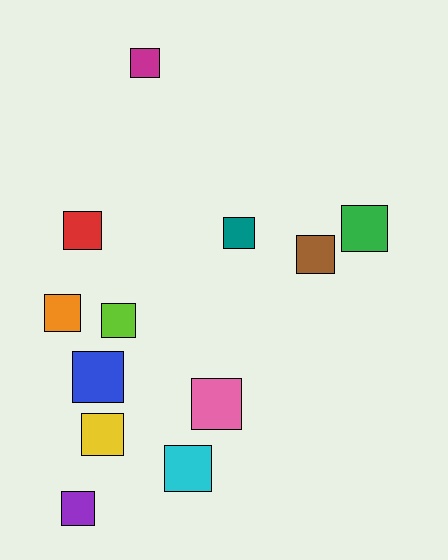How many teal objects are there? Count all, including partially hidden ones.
There is 1 teal object.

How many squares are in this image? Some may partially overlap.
There are 12 squares.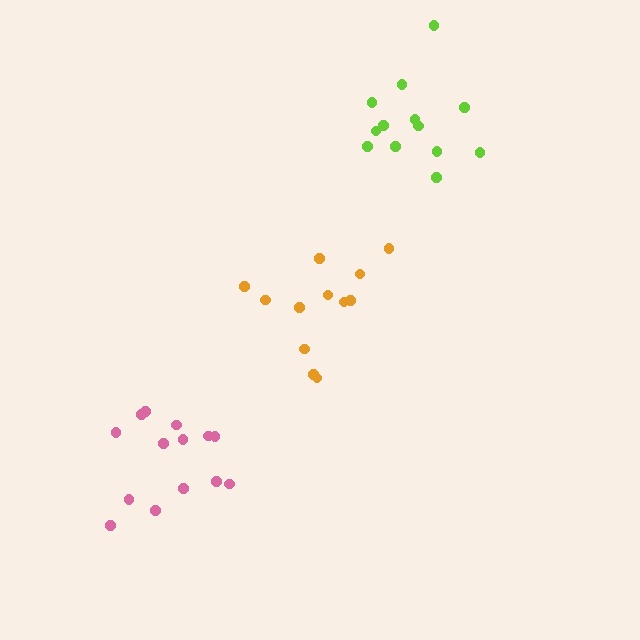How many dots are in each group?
Group 1: 12 dots, Group 2: 14 dots, Group 3: 13 dots (39 total).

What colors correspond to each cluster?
The clusters are colored: orange, pink, lime.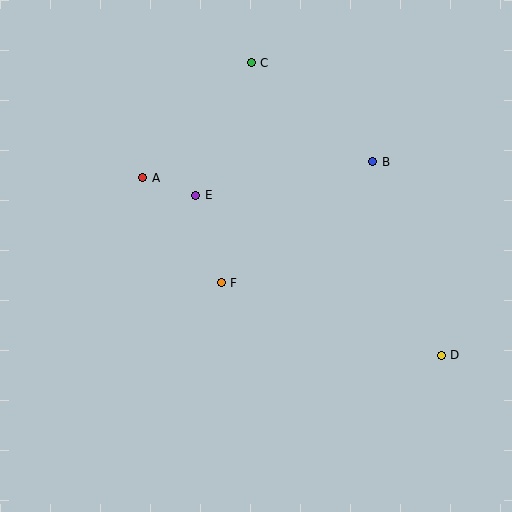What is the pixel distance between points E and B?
The distance between E and B is 181 pixels.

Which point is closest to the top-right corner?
Point B is closest to the top-right corner.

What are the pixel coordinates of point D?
Point D is at (441, 355).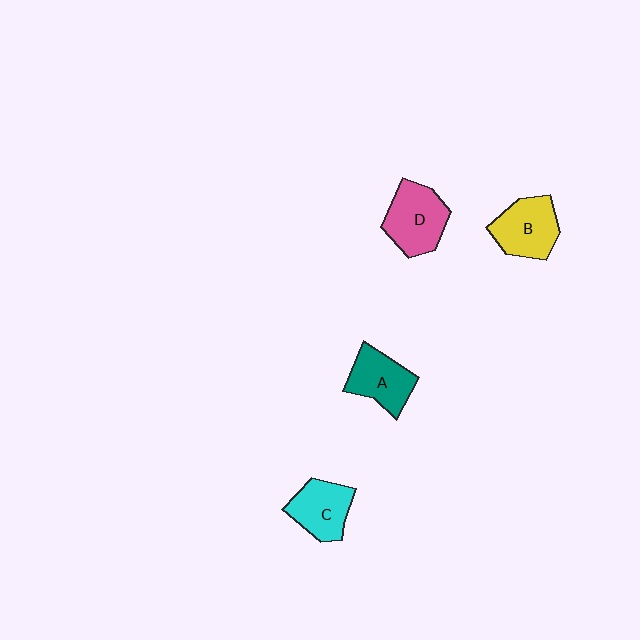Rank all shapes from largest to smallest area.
From largest to smallest: D (pink), B (yellow), A (teal), C (cyan).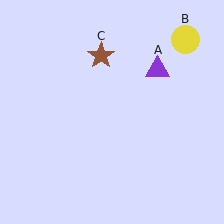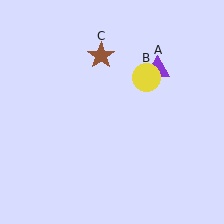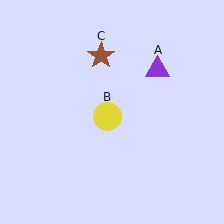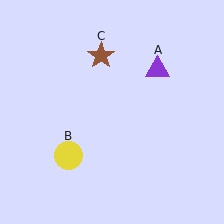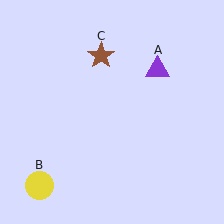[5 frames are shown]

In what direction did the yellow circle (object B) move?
The yellow circle (object B) moved down and to the left.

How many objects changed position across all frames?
1 object changed position: yellow circle (object B).